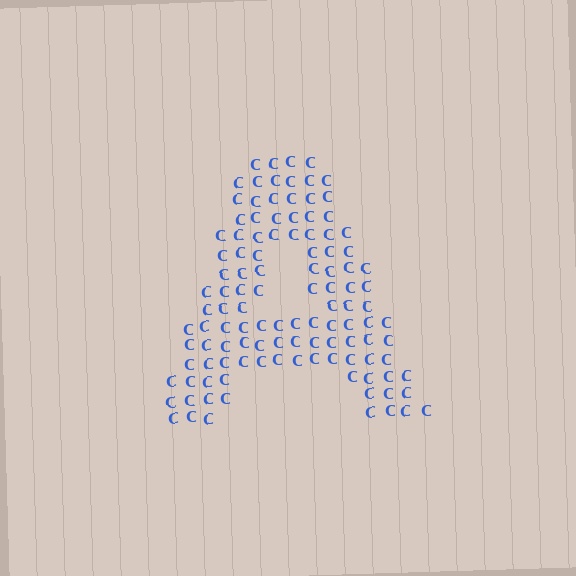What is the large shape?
The large shape is the letter A.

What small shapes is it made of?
It is made of small letter C's.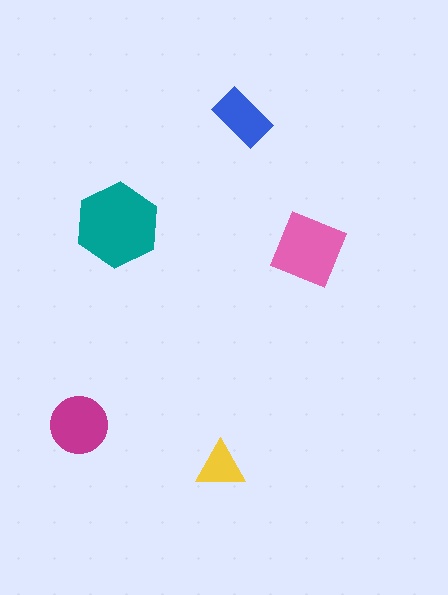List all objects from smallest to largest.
The yellow triangle, the blue rectangle, the magenta circle, the pink diamond, the teal hexagon.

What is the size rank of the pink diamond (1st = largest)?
2nd.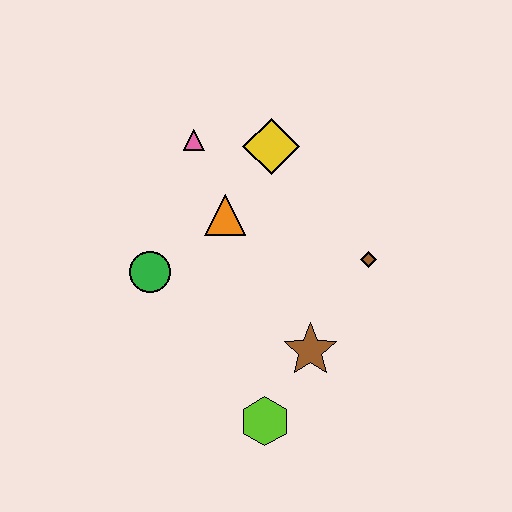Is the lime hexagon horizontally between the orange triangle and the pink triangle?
No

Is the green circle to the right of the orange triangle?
No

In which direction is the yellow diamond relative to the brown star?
The yellow diamond is above the brown star.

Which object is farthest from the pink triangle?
The lime hexagon is farthest from the pink triangle.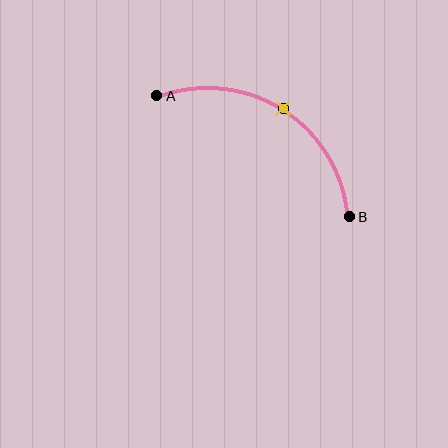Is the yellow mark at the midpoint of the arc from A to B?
Yes. The yellow mark lies on the arc at equal arc-length from both A and B — it is the arc midpoint.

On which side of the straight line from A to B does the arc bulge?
The arc bulges above the straight line connecting A and B.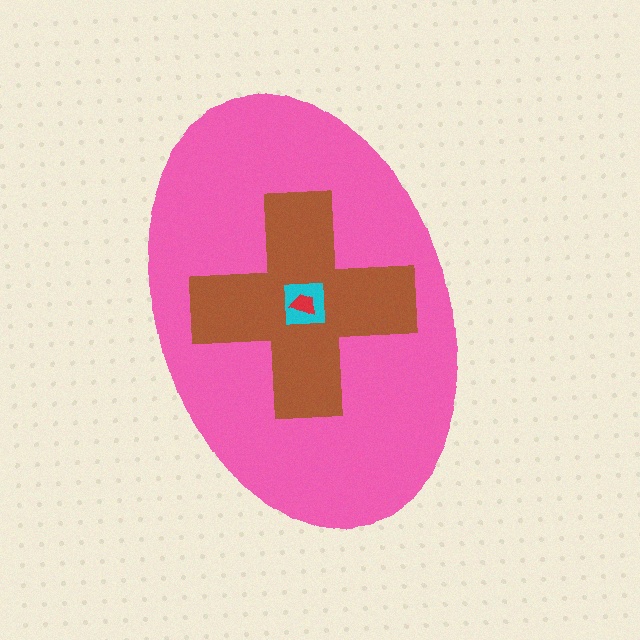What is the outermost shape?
The pink ellipse.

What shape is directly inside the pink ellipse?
The brown cross.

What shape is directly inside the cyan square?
The red trapezoid.